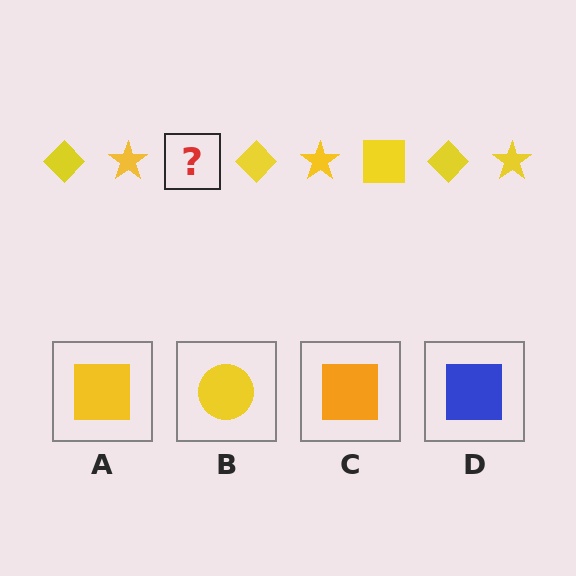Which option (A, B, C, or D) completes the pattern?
A.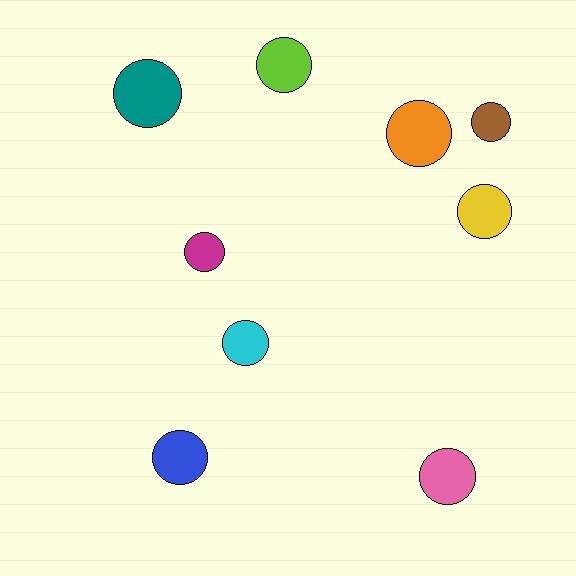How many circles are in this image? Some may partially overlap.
There are 9 circles.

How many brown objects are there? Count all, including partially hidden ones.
There is 1 brown object.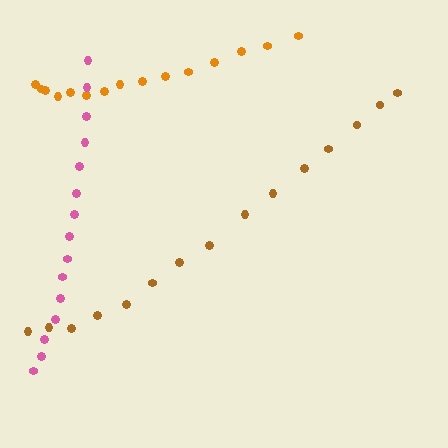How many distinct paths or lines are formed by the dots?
There are 3 distinct paths.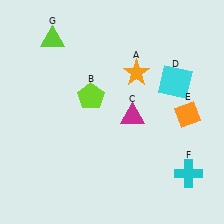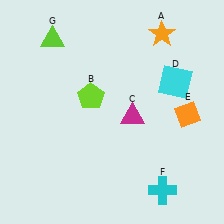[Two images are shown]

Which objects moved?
The objects that moved are: the orange star (A), the cyan cross (F).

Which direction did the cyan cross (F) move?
The cyan cross (F) moved left.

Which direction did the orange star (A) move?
The orange star (A) moved up.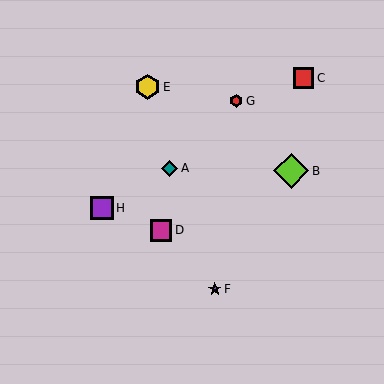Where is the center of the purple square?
The center of the purple square is at (102, 208).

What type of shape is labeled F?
Shape F is a purple star.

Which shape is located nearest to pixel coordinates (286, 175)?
The lime diamond (labeled B) at (291, 171) is nearest to that location.